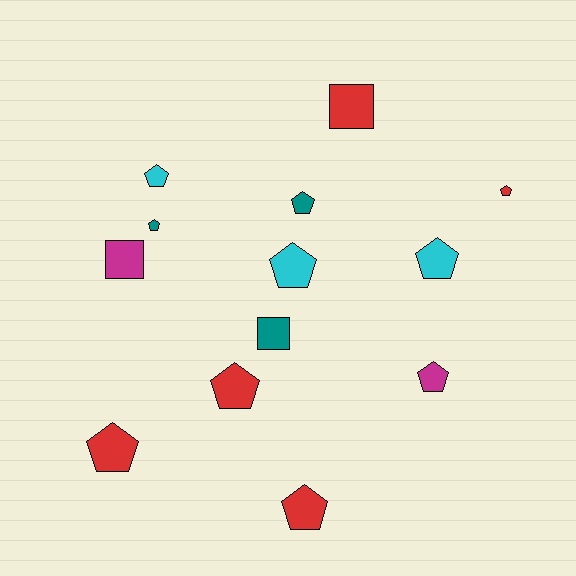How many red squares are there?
There is 1 red square.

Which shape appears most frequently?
Pentagon, with 10 objects.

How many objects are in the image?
There are 13 objects.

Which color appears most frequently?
Red, with 5 objects.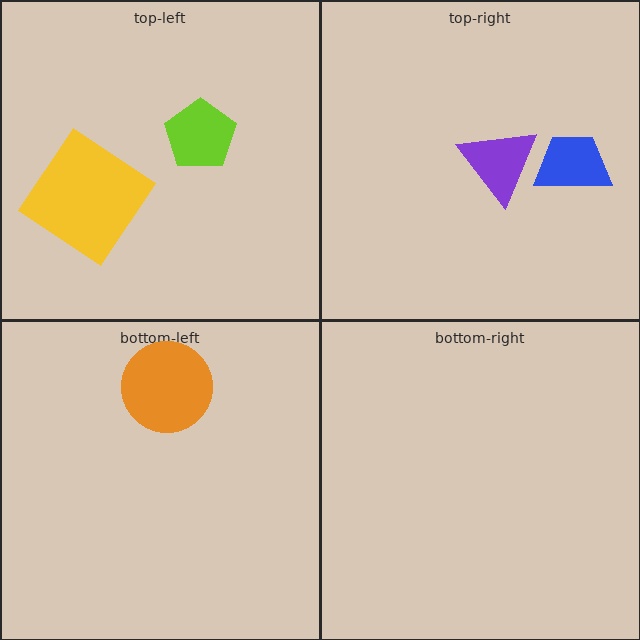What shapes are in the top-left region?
The yellow diamond, the lime pentagon.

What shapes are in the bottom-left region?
The orange circle.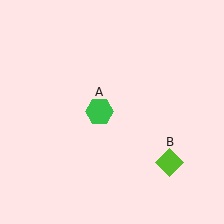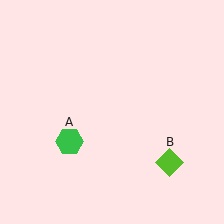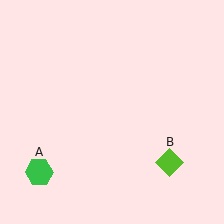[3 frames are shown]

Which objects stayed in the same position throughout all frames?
Lime diamond (object B) remained stationary.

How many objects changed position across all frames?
1 object changed position: green hexagon (object A).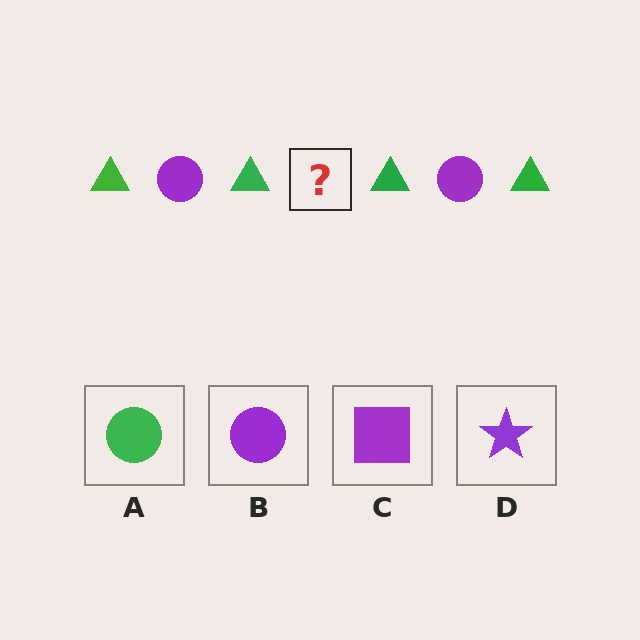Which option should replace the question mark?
Option B.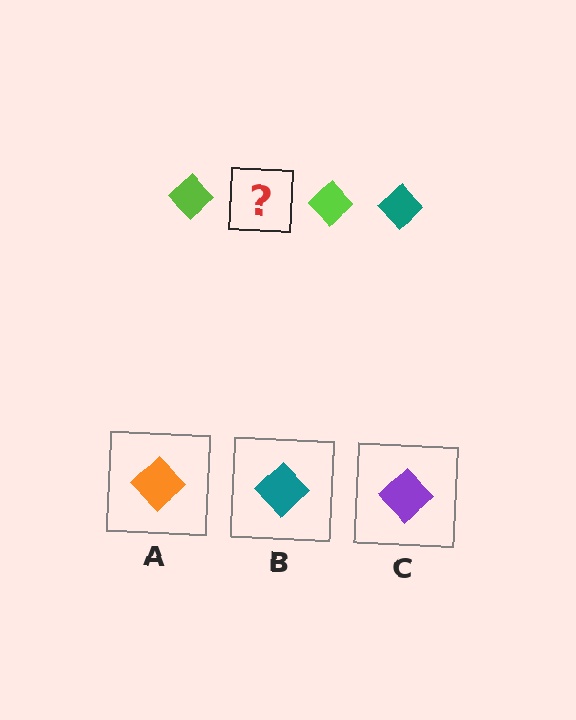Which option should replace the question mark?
Option B.